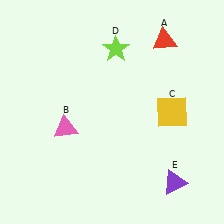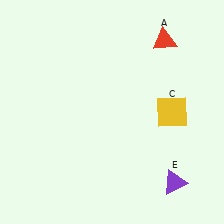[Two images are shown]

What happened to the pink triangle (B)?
The pink triangle (B) was removed in Image 2. It was in the bottom-left area of Image 1.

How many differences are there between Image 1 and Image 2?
There are 2 differences between the two images.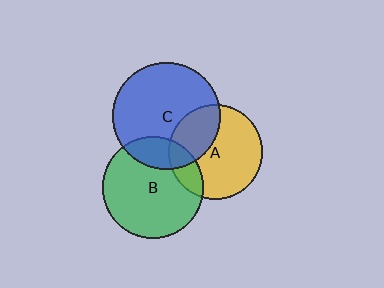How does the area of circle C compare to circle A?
Approximately 1.3 times.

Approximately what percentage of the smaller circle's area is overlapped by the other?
Approximately 20%.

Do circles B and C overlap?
Yes.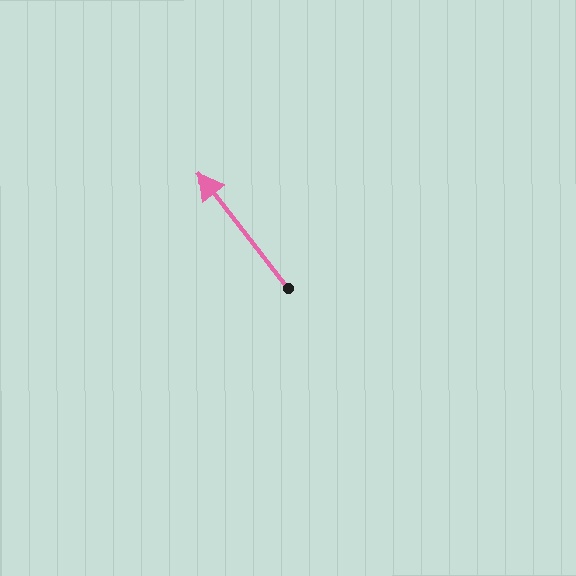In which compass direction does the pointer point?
Northwest.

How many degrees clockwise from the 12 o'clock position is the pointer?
Approximately 322 degrees.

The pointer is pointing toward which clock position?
Roughly 11 o'clock.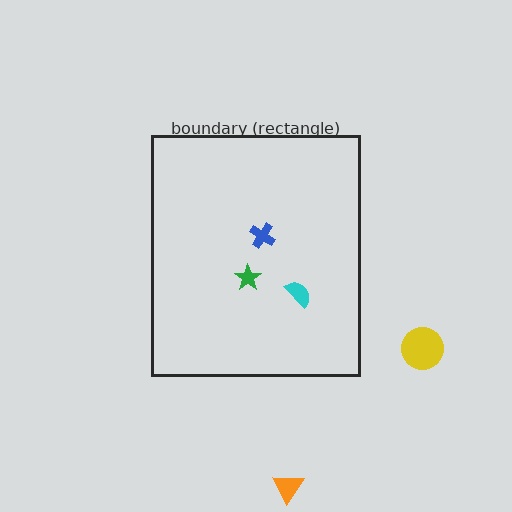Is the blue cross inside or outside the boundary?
Inside.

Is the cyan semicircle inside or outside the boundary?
Inside.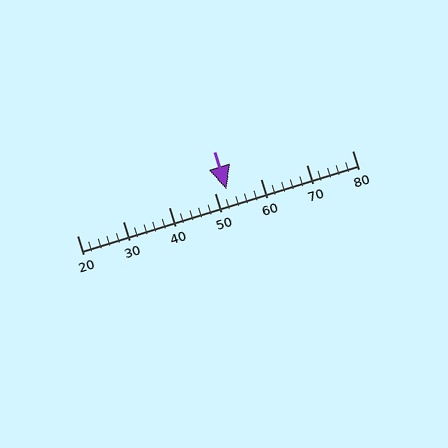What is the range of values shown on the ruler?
The ruler shows values from 20 to 80.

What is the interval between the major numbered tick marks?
The major tick marks are spaced 10 units apart.